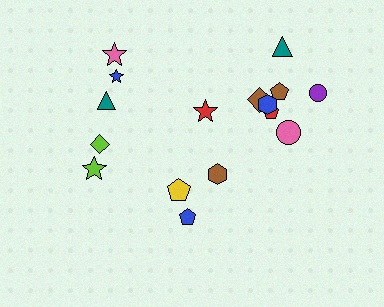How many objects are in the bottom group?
There are 3 objects.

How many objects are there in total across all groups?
There are 16 objects.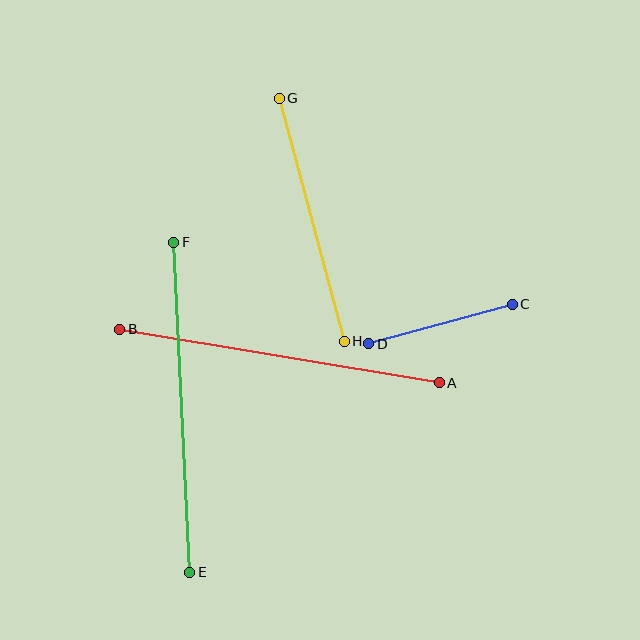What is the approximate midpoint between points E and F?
The midpoint is at approximately (182, 407) pixels.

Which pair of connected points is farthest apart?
Points E and F are farthest apart.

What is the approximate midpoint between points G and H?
The midpoint is at approximately (312, 220) pixels.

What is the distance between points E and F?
The distance is approximately 331 pixels.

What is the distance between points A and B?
The distance is approximately 324 pixels.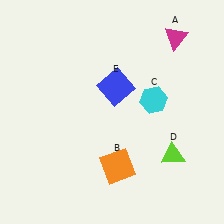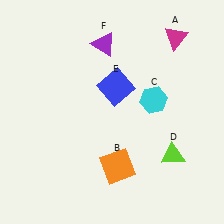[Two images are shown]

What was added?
A purple triangle (F) was added in Image 2.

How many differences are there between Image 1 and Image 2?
There is 1 difference between the two images.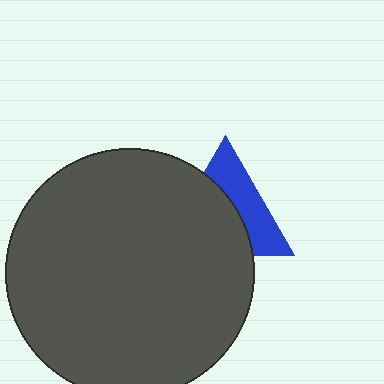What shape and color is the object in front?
The object in front is a dark gray circle.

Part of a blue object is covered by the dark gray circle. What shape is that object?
It is a triangle.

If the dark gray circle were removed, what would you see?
You would see the complete blue triangle.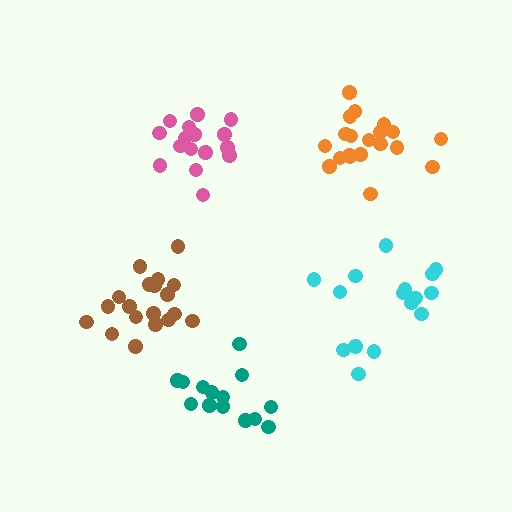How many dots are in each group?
Group 1: 16 dots, Group 2: 16 dots, Group 3: 19 dots, Group 4: 20 dots, Group 5: 14 dots (85 total).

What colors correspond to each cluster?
The clusters are colored: pink, cyan, brown, orange, teal.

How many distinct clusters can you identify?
There are 5 distinct clusters.